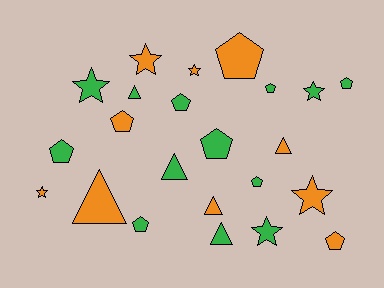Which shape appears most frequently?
Pentagon, with 10 objects.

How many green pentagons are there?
There are 7 green pentagons.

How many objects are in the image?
There are 23 objects.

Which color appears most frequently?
Green, with 13 objects.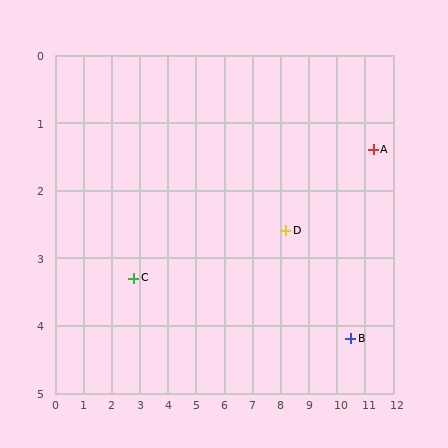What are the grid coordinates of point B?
Point B is at approximately (10.5, 4.2).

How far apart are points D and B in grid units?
Points D and B are about 2.8 grid units apart.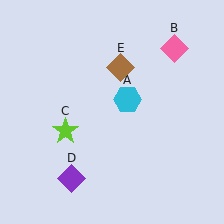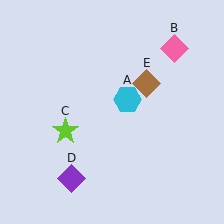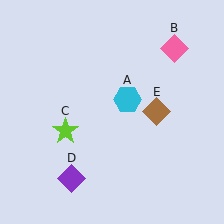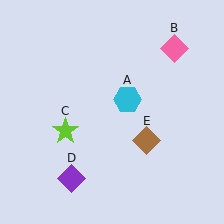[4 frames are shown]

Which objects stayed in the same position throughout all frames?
Cyan hexagon (object A) and pink diamond (object B) and lime star (object C) and purple diamond (object D) remained stationary.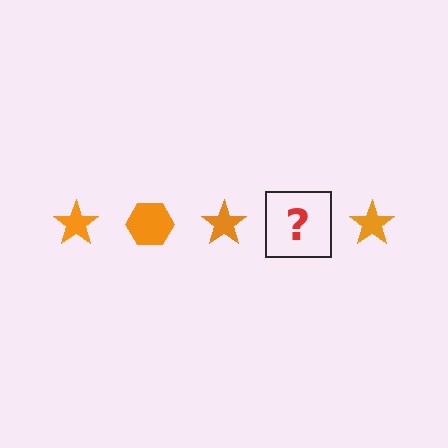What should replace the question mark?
The question mark should be replaced with an orange hexagon.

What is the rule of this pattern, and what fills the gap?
The rule is that the pattern cycles through star, hexagon shapes in orange. The gap should be filled with an orange hexagon.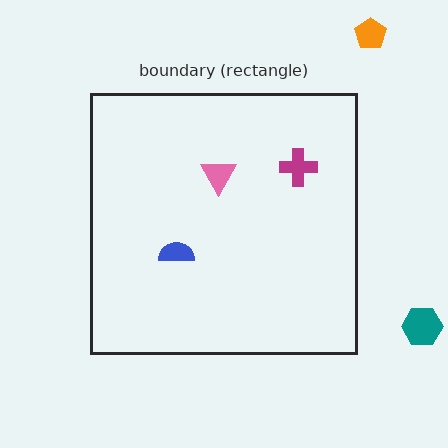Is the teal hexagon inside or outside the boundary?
Outside.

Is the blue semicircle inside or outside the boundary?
Inside.